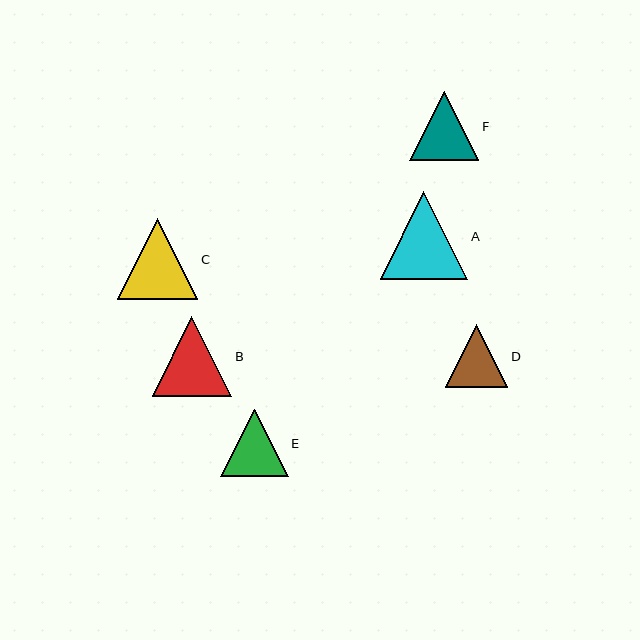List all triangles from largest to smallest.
From largest to smallest: A, C, B, F, E, D.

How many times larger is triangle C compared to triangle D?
Triangle C is approximately 1.3 times the size of triangle D.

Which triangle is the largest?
Triangle A is the largest with a size of approximately 87 pixels.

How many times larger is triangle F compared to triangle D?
Triangle F is approximately 1.1 times the size of triangle D.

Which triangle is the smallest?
Triangle D is the smallest with a size of approximately 62 pixels.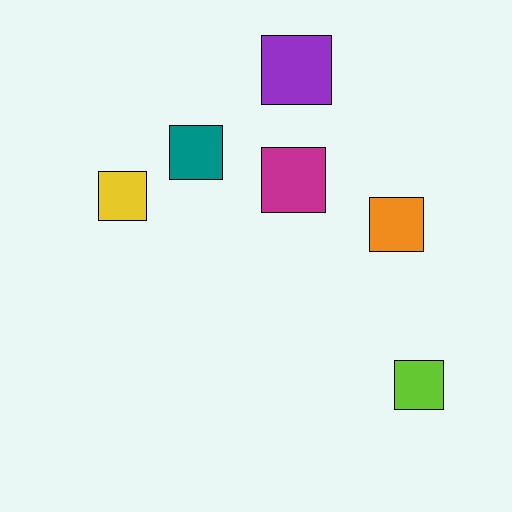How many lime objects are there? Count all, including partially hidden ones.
There is 1 lime object.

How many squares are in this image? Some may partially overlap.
There are 6 squares.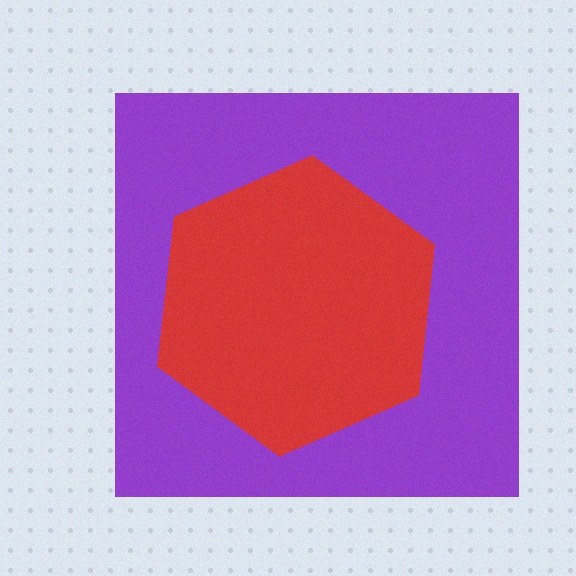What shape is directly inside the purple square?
The red hexagon.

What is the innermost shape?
The red hexagon.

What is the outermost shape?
The purple square.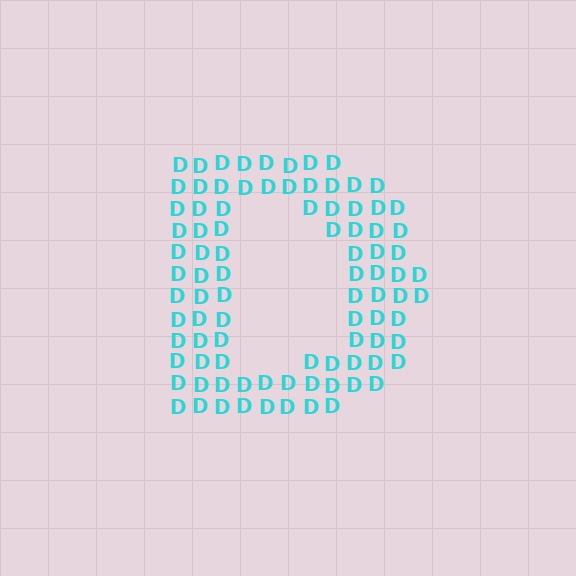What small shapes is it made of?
It is made of small letter D's.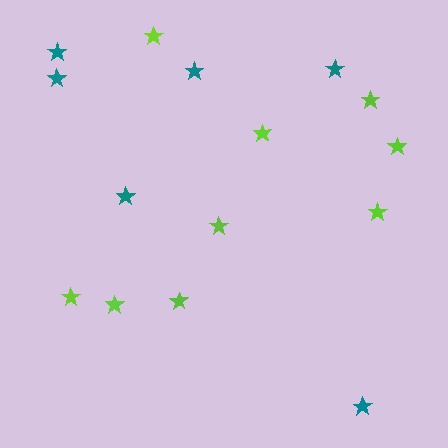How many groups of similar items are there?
There are 2 groups: one group of lime stars (9) and one group of teal stars (6).